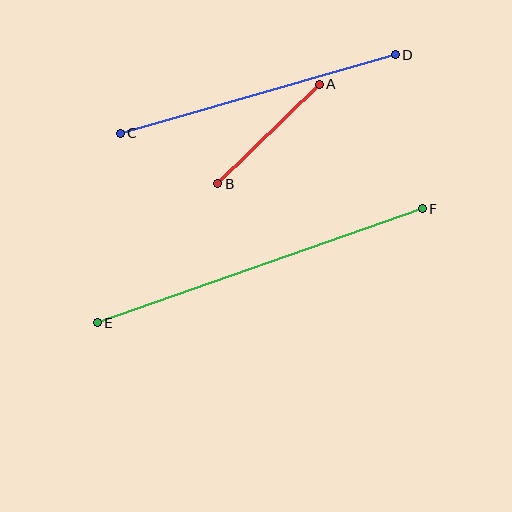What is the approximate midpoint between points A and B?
The midpoint is at approximately (268, 134) pixels.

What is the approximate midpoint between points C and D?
The midpoint is at approximately (258, 94) pixels.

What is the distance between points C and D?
The distance is approximately 286 pixels.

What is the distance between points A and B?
The distance is approximately 142 pixels.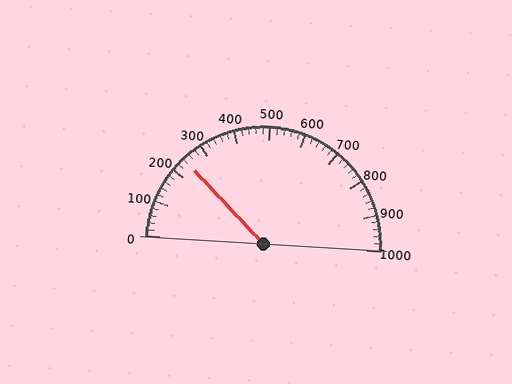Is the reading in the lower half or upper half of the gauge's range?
The reading is in the lower half of the range (0 to 1000).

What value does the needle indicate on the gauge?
The needle indicates approximately 240.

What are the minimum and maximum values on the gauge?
The gauge ranges from 0 to 1000.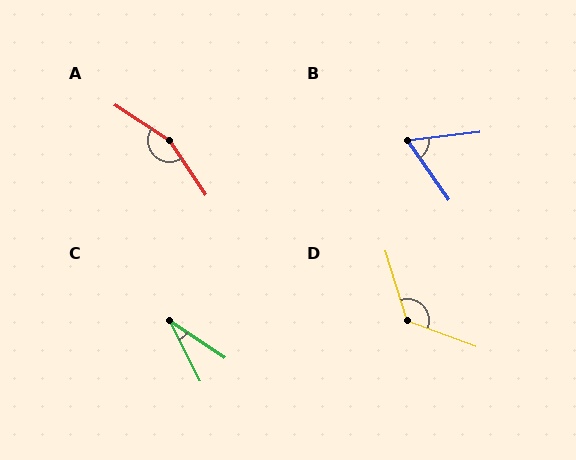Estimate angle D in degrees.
Approximately 128 degrees.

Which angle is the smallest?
C, at approximately 29 degrees.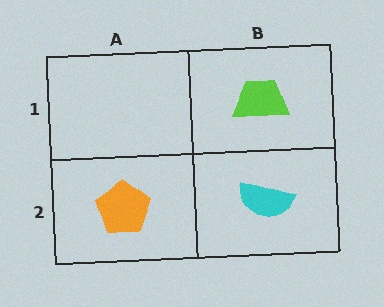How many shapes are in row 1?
1 shape.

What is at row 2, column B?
A cyan semicircle.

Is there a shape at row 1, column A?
No, that cell is empty.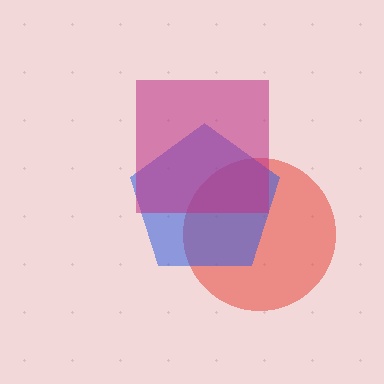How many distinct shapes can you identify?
There are 3 distinct shapes: a red circle, a blue pentagon, a magenta square.